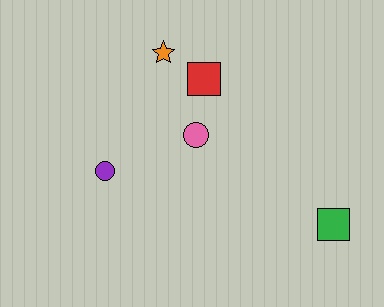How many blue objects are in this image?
There are no blue objects.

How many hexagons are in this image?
There are no hexagons.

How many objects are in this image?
There are 5 objects.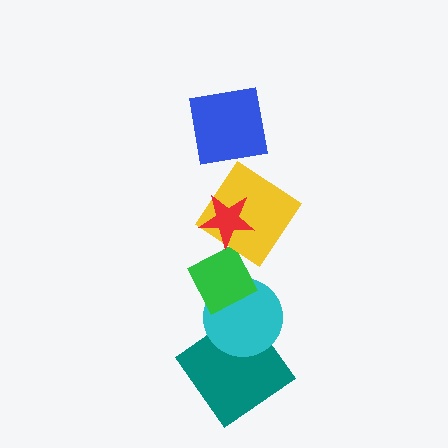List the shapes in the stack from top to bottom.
From top to bottom: the blue square, the red star, the yellow diamond, the green diamond, the cyan circle, the teal diamond.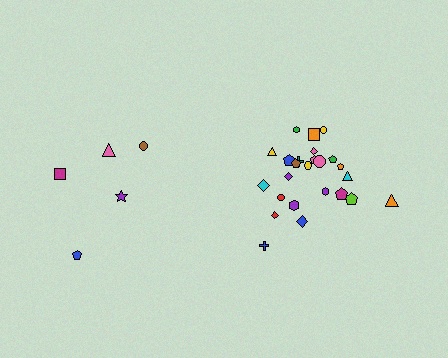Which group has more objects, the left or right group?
The right group.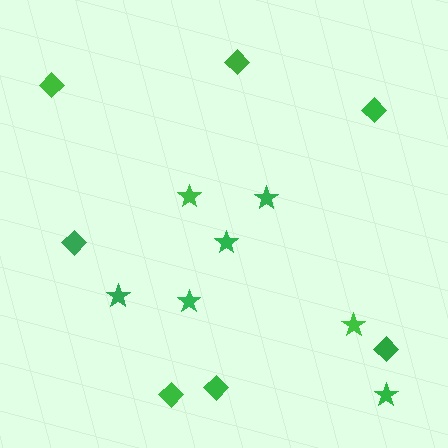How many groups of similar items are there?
There are 2 groups: one group of stars (7) and one group of diamonds (7).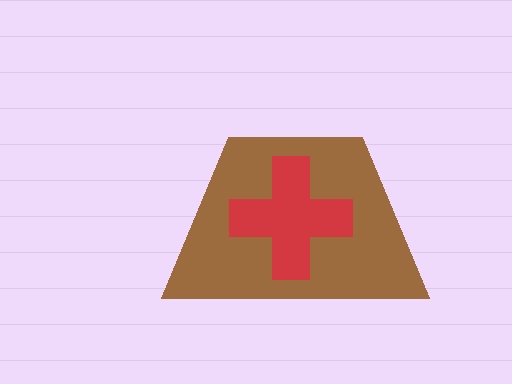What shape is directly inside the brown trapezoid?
The red cross.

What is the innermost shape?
The red cross.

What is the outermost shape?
The brown trapezoid.